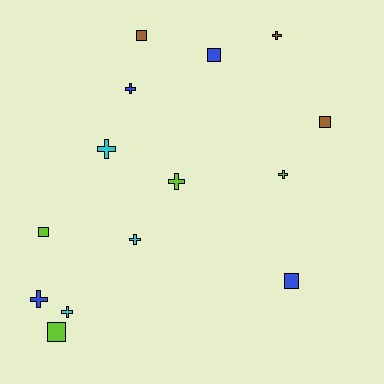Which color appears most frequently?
Lime, with 4 objects.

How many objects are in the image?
There are 14 objects.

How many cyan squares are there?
There are no cyan squares.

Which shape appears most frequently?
Cross, with 8 objects.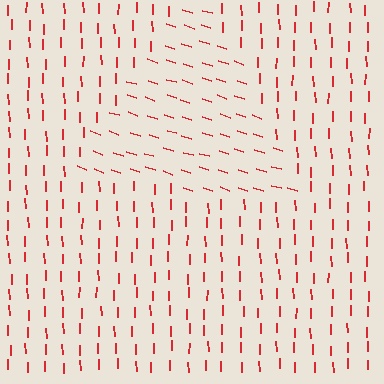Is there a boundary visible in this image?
Yes, there is a texture boundary formed by a change in line orientation.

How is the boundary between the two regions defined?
The boundary is defined purely by a change in line orientation (approximately 70 degrees difference). All lines are the same color and thickness.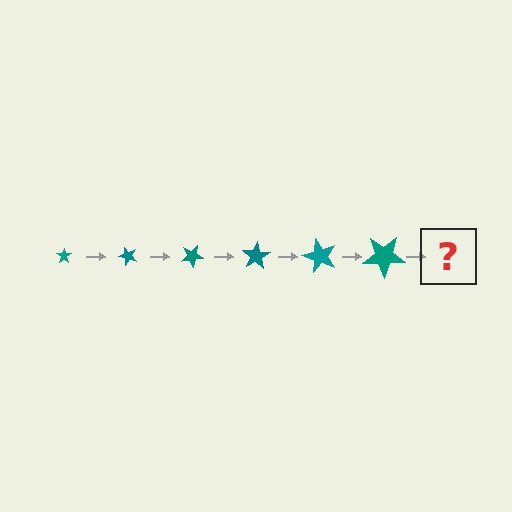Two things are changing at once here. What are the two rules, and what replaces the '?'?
The two rules are that the star grows larger each step and it rotates 50 degrees each step. The '?' should be a star, larger than the previous one and rotated 300 degrees from the start.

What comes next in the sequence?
The next element should be a star, larger than the previous one and rotated 300 degrees from the start.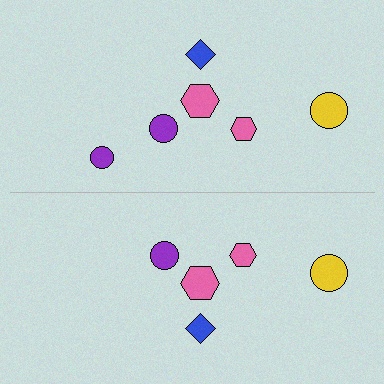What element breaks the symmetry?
A purple circle is missing from the bottom side.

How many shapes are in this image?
There are 11 shapes in this image.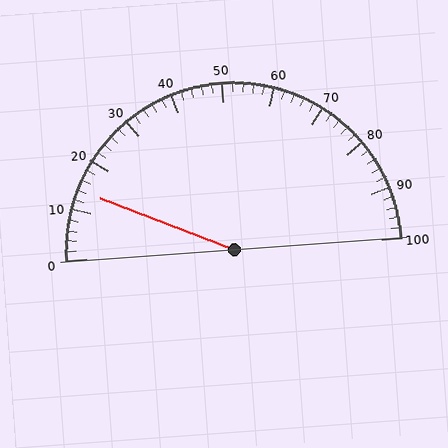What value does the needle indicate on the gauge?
The needle indicates approximately 14.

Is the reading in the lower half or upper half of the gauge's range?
The reading is in the lower half of the range (0 to 100).